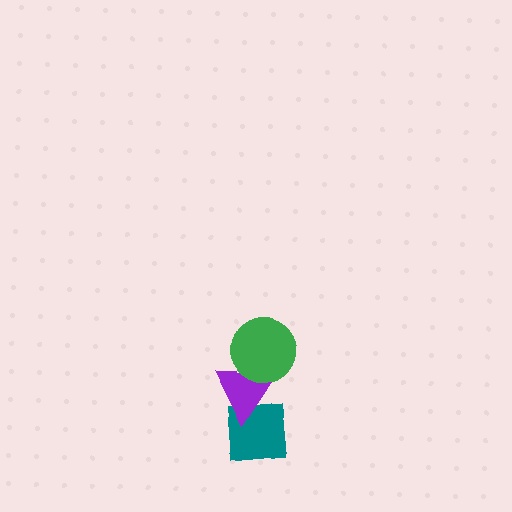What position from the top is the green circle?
The green circle is 1st from the top.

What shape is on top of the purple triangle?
The green circle is on top of the purple triangle.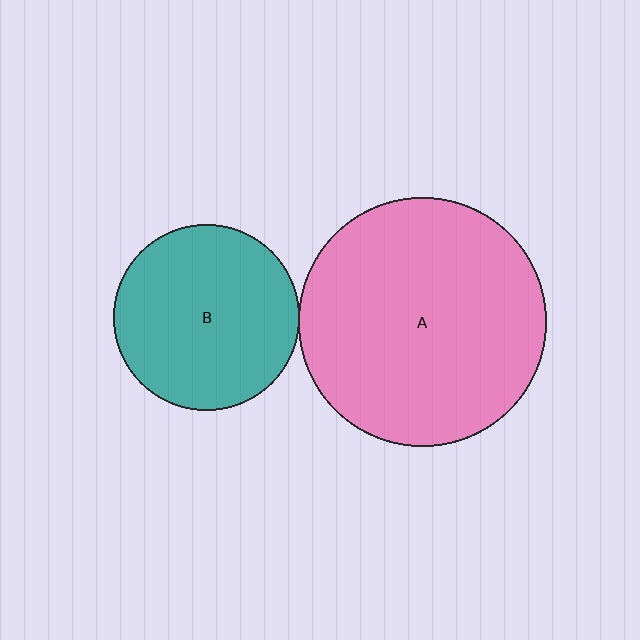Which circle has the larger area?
Circle A (pink).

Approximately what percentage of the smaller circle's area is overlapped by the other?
Approximately 5%.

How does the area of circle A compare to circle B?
Approximately 1.8 times.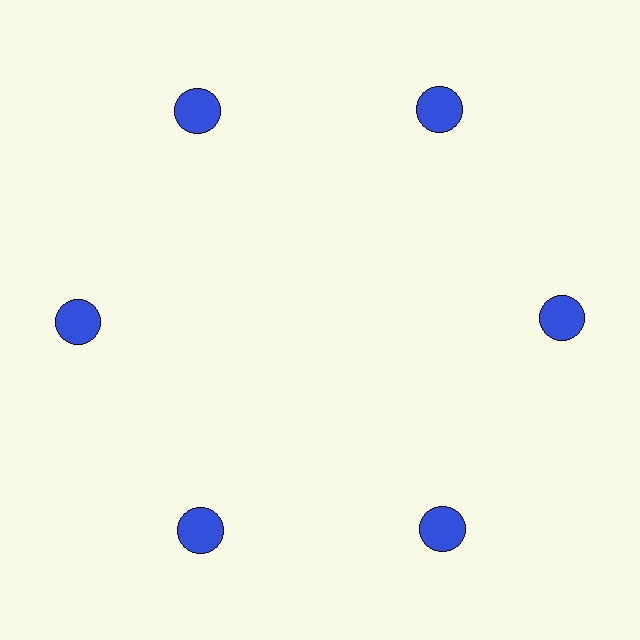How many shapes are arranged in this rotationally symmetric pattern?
There are 6 shapes, arranged in 6 groups of 1.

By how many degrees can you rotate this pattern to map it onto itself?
The pattern maps onto itself every 60 degrees of rotation.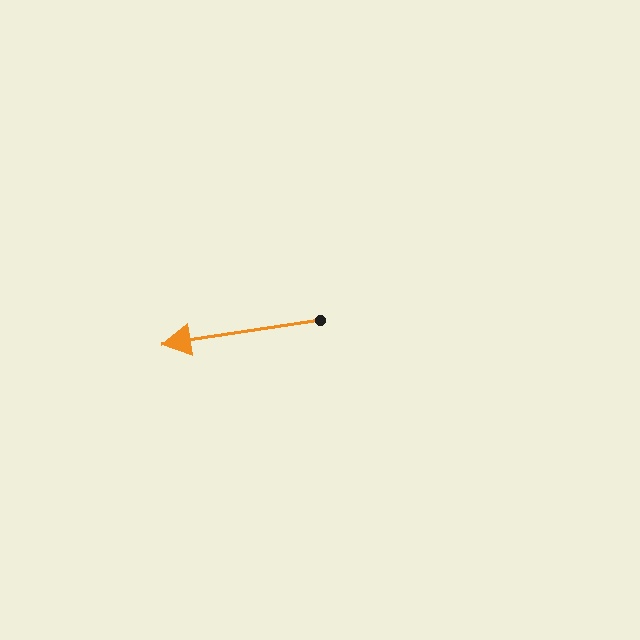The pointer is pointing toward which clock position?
Roughly 9 o'clock.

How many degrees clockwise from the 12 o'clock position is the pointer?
Approximately 261 degrees.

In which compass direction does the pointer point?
West.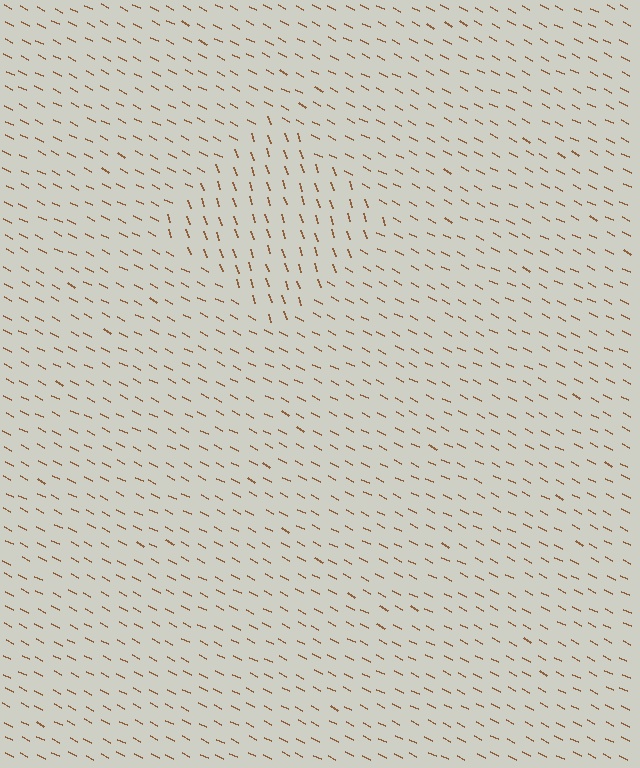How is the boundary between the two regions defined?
The boundary is defined purely by a change in line orientation (approximately 45 degrees difference). All lines are the same color and thickness.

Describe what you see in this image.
The image is filled with small brown line segments. A diamond region in the image has lines oriented differently from the surrounding lines, creating a visible texture boundary.